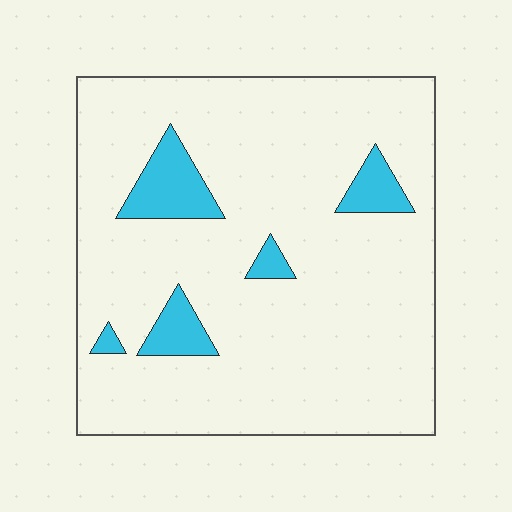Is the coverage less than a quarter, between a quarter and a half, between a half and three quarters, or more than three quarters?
Less than a quarter.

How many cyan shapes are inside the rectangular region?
5.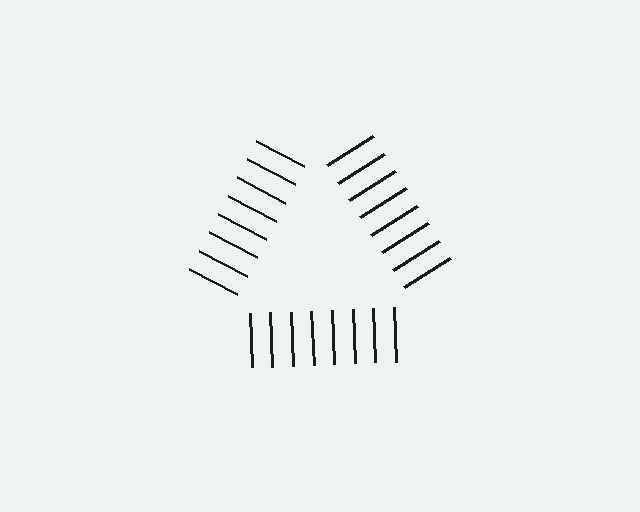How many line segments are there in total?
24 — 8 along each of the 3 edges.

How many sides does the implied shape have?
3 sides — the line-ends trace a triangle.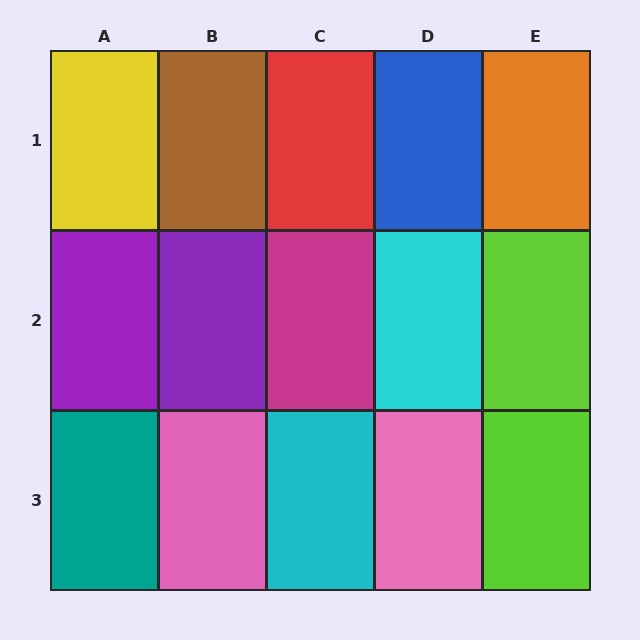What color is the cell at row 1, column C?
Red.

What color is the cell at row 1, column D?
Blue.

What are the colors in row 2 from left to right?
Purple, purple, magenta, cyan, lime.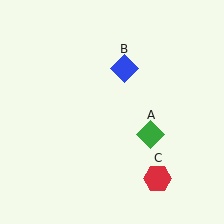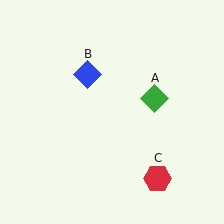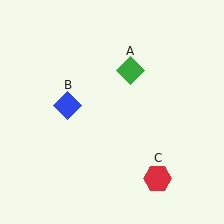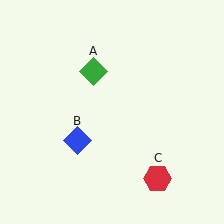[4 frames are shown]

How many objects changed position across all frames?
2 objects changed position: green diamond (object A), blue diamond (object B).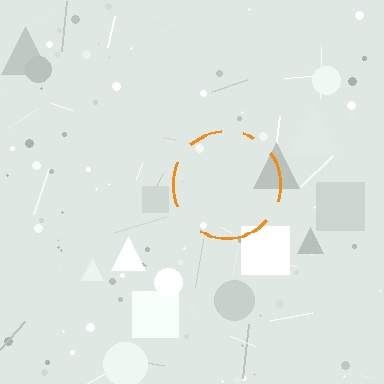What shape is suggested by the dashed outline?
The dashed outline suggests a circle.